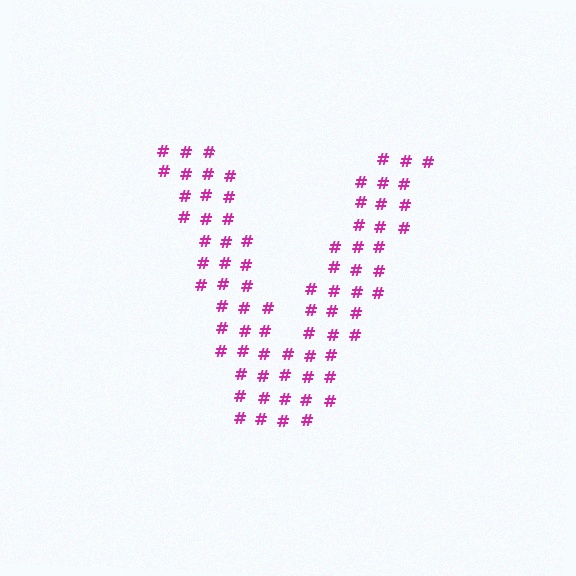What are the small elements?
The small elements are hash symbols.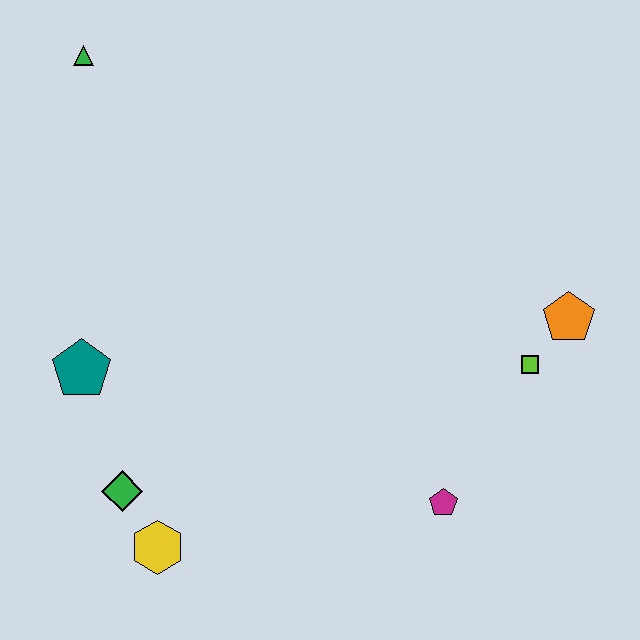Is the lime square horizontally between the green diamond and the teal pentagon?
No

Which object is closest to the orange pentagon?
The lime square is closest to the orange pentagon.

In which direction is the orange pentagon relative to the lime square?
The orange pentagon is above the lime square.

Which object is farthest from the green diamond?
The orange pentagon is farthest from the green diamond.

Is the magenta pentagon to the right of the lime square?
No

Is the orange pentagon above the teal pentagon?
Yes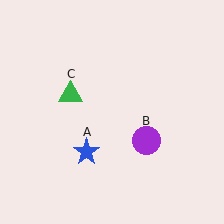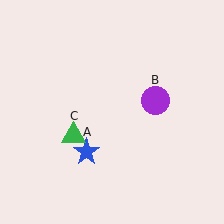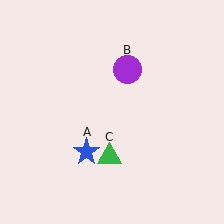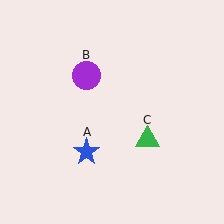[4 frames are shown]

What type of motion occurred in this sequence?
The purple circle (object B), green triangle (object C) rotated counterclockwise around the center of the scene.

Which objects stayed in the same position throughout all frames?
Blue star (object A) remained stationary.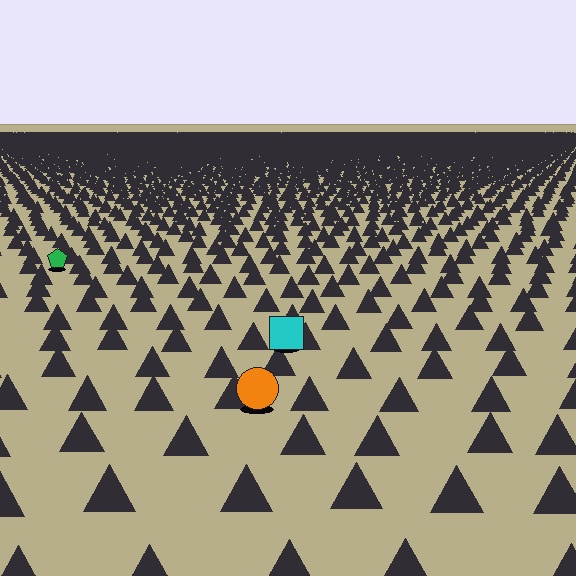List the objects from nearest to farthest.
From nearest to farthest: the orange circle, the cyan square, the green pentagon.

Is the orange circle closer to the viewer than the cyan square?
Yes. The orange circle is closer — you can tell from the texture gradient: the ground texture is coarser near it.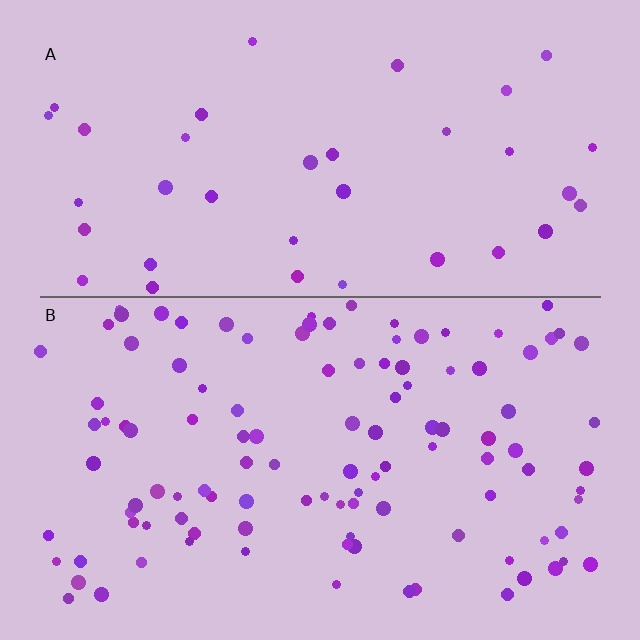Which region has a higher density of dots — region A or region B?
B (the bottom).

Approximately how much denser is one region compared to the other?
Approximately 3.0× — region B over region A.